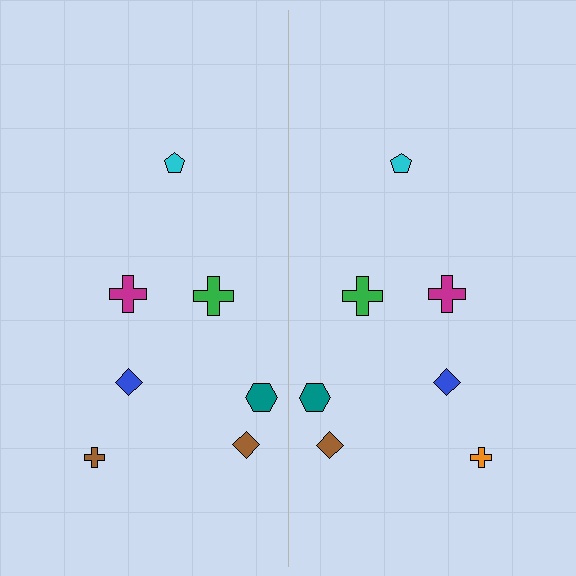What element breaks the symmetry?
The orange cross on the right side breaks the symmetry — its mirror counterpart is brown.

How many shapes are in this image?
There are 14 shapes in this image.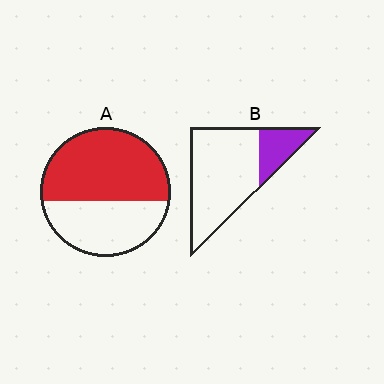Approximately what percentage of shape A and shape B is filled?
A is approximately 60% and B is approximately 25%.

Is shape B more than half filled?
No.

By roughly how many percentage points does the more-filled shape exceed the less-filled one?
By roughly 35 percentage points (A over B).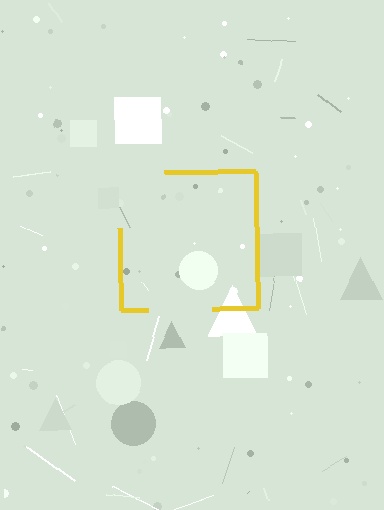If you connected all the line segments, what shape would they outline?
They would outline a square.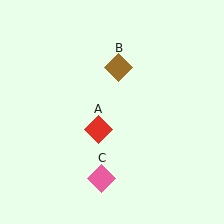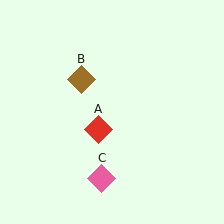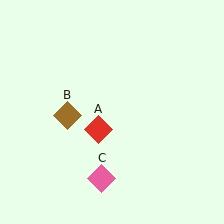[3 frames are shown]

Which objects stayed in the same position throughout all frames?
Red diamond (object A) and pink diamond (object C) remained stationary.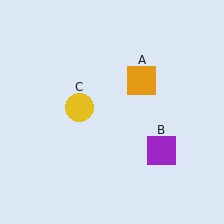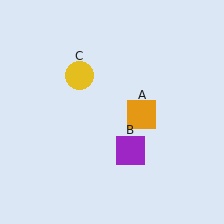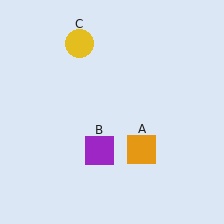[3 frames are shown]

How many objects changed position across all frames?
3 objects changed position: orange square (object A), purple square (object B), yellow circle (object C).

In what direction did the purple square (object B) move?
The purple square (object B) moved left.